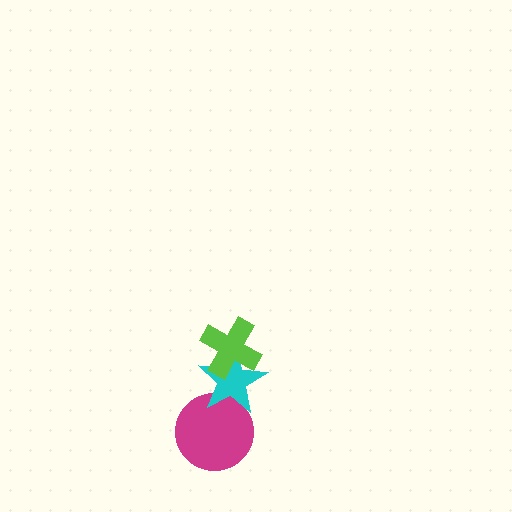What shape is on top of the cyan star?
The lime cross is on top of the cyan star.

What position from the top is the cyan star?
The cyan star is 2nd from the top.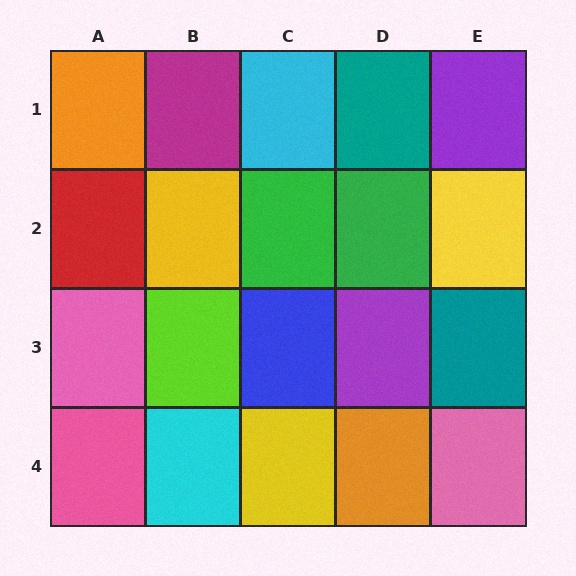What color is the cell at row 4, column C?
Yellow.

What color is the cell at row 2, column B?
Yellow.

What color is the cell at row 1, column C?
Cyan.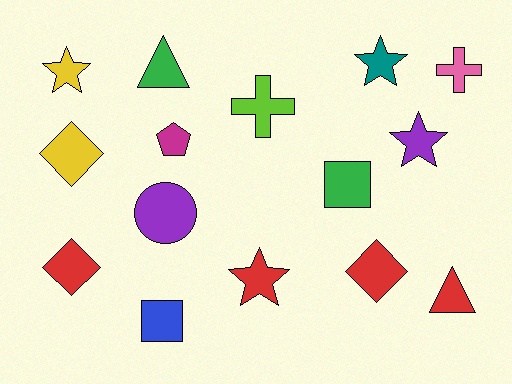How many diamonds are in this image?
There are 3 diamonds.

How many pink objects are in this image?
There is 1 pink object.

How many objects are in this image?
There are 15 objects.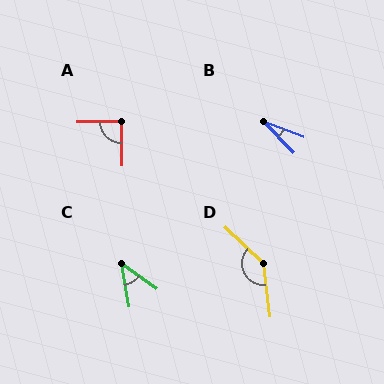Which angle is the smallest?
B, at approximately 24 degrees.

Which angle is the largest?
D, at approximately 140 degrees.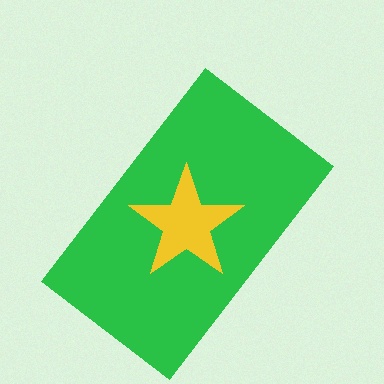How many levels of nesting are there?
2.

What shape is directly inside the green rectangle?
The yellow star.